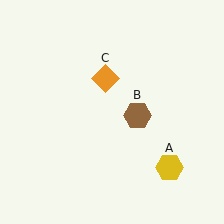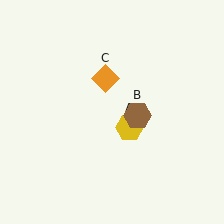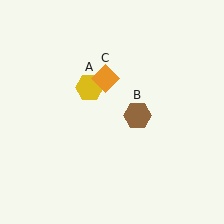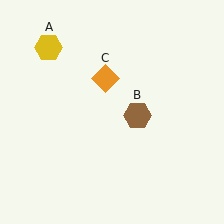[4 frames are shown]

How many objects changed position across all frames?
1 object changed position: yellow hexagon (object A).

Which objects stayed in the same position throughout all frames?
Brown hexagon (object B) and orange diamond (object C) remained stationary.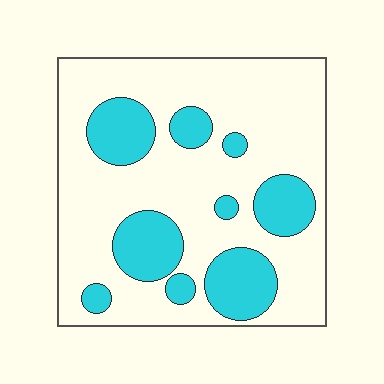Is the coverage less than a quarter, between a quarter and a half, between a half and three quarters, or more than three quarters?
Between a quarter and a half.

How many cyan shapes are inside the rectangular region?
9.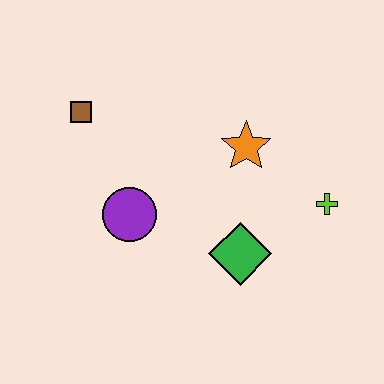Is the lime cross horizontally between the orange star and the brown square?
No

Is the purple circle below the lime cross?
Yes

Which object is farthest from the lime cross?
The brown square is farthest from the lime cross.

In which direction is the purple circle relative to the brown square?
The purple circle is below the brown square.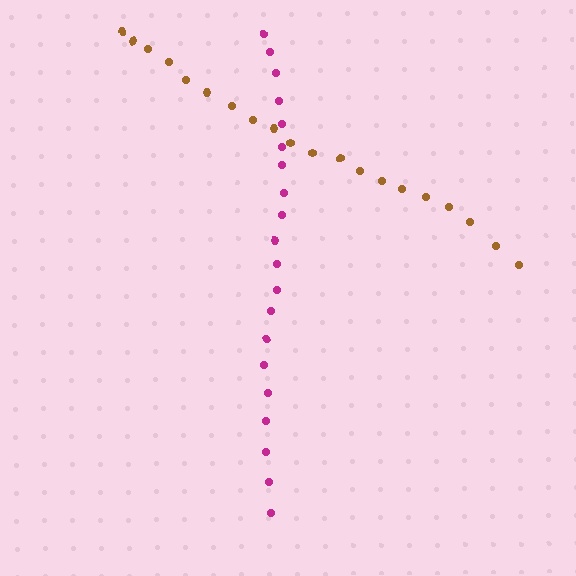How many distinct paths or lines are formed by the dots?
There are 2 distinct paths.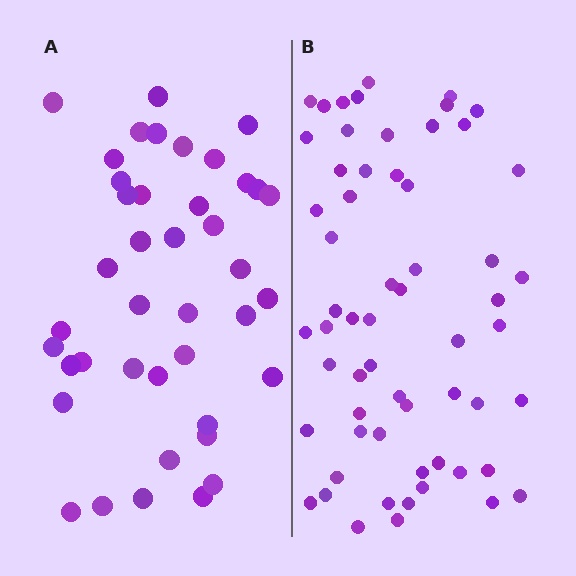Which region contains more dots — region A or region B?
Region B (the right region) has more dots.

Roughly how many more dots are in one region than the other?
Region B has approximately 20 more dots than region A.